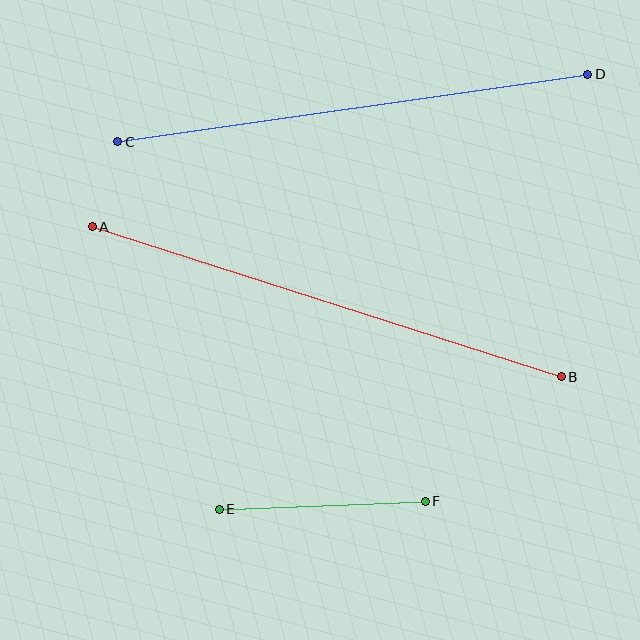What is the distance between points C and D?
The distance is approximately 475 pixels.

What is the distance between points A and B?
The distance is approximately 493 pixels.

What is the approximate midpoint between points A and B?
The midpoint is at approximately (327, 302) pixels.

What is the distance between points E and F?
The distance is approximately 206 pixels.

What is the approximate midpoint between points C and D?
The midpoint is at approximately (353, 108) pixels.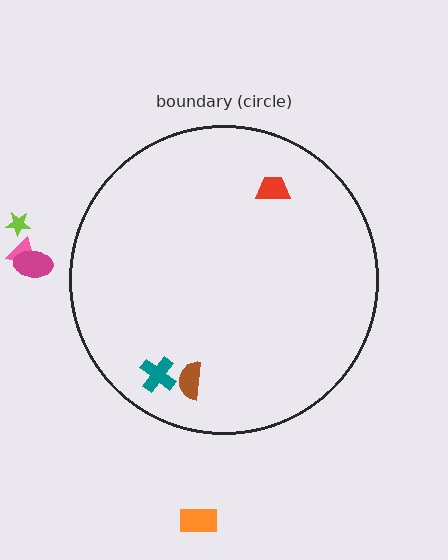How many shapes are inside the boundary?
3 inside, 4 outside.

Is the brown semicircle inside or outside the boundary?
Inside.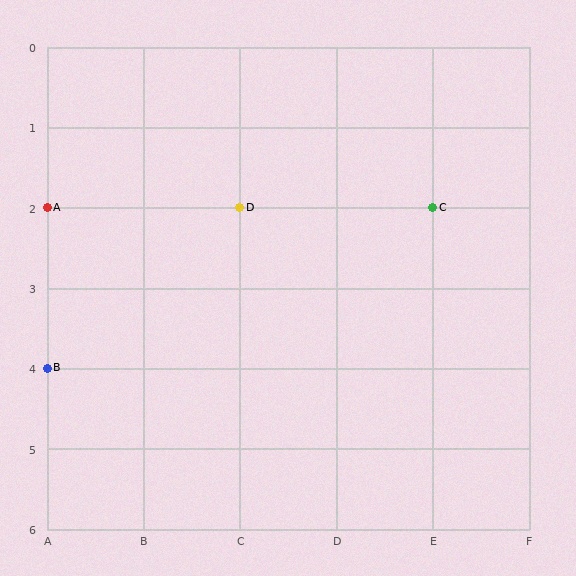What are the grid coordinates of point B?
Point B is at grid coordinates (A, 4).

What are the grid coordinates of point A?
Point A is at grid coordinates (A, 2).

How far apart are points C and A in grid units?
Points C and A are 4 columns apart.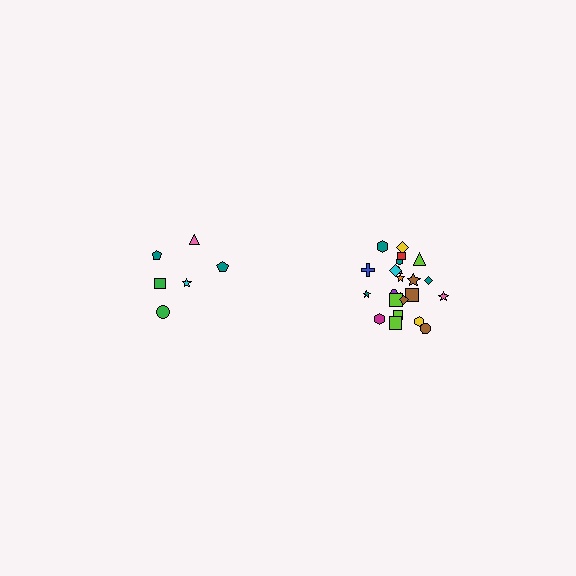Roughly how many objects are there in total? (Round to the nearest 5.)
Roughly 30 objects in total.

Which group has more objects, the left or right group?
The right group.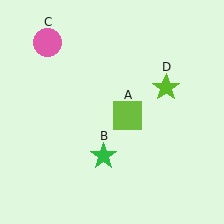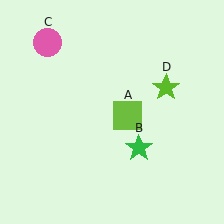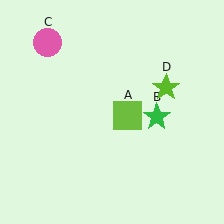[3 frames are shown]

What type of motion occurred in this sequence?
The green star (object B) rotated counterclockwise around the center of the scene.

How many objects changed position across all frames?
1 object changed position: green star (object B).